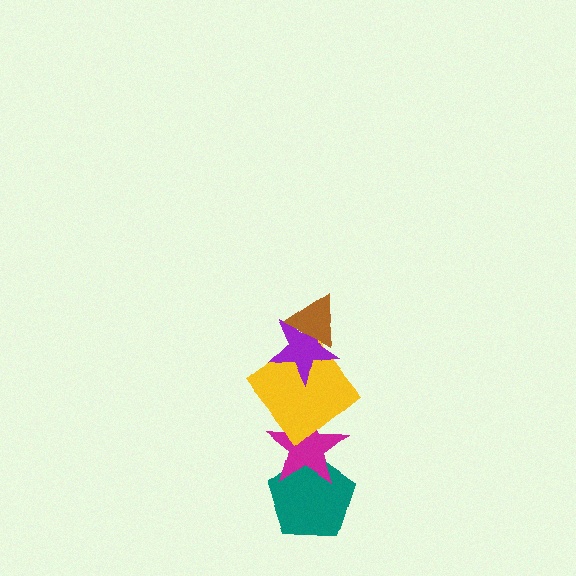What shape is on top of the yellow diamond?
The purple star is on top of the yellow diamond.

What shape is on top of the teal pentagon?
The magenta star is on top of the teal pentagon.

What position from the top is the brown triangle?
The brown triangle is 1st from the top.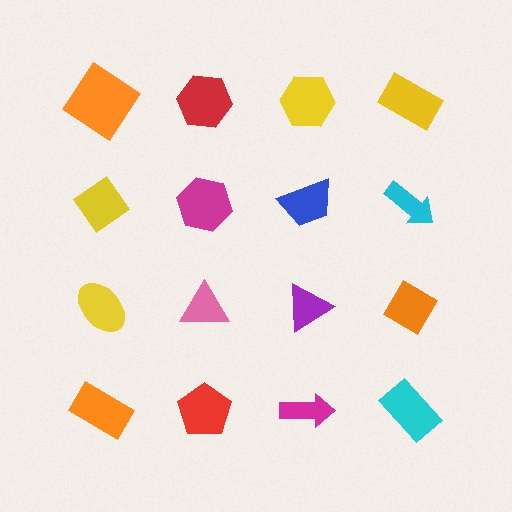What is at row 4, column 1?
An orange rectangle.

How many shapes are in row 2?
4 shapes.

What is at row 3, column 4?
An orange diamond.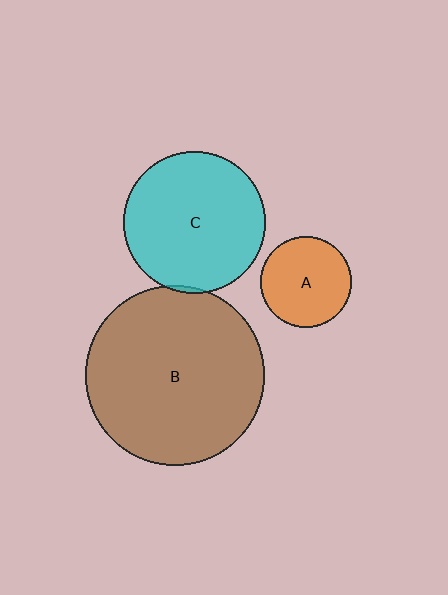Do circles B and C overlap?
Yes.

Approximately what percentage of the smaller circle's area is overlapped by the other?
Approximately 5%.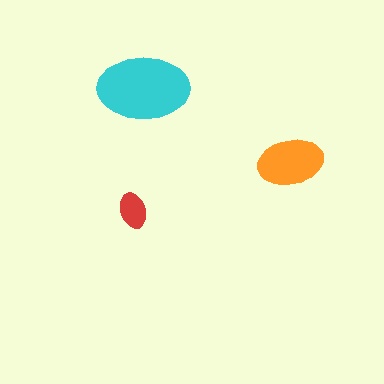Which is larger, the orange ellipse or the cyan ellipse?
The cyan one.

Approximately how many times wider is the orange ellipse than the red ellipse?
About 2 times wider.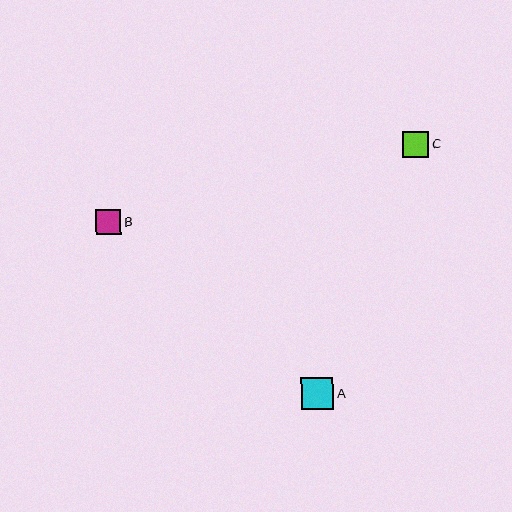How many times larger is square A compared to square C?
Square A is approximately 1.3 times the size of square C.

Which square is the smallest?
Square C is the smallest with a size of approximately 26 pixels.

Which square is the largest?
Square A is the largest with a size of approximately 33 pixels.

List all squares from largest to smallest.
From largest to smallest: A, B, C.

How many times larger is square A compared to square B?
Square A is approximately 1.3 times the size of square B.